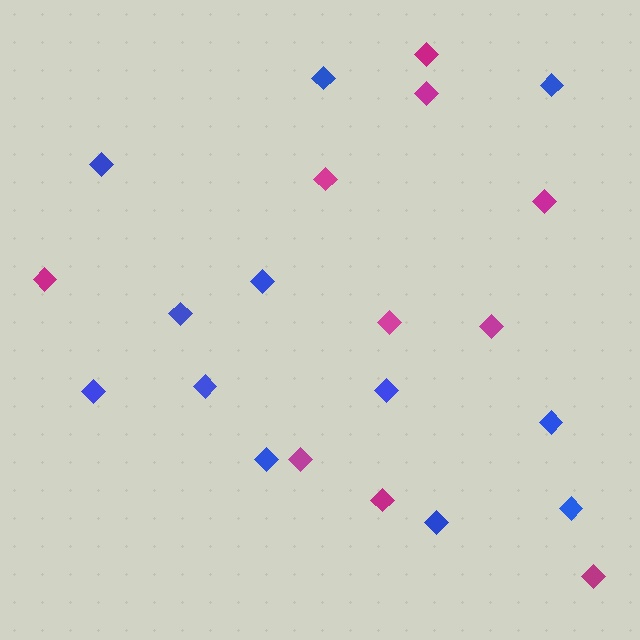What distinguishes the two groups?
There are 2 groups: one group of blue diamonds (12) and one group of magenta diamonds (10).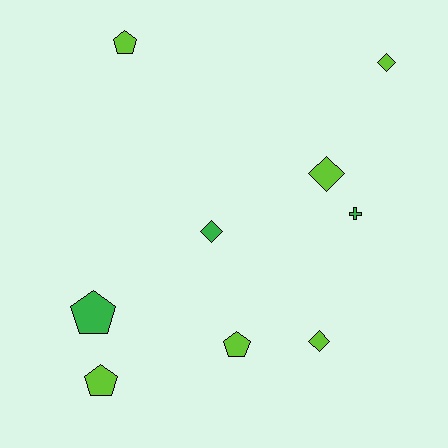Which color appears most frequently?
Lime, with 6 objects.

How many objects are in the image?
There are 9 objects.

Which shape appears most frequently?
Pentagon, with 4 objects.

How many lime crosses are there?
There are no lime crosses.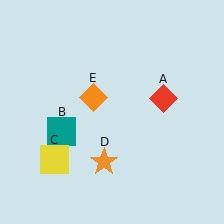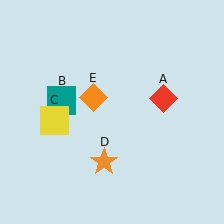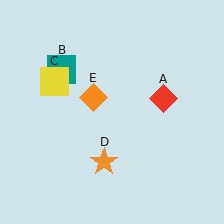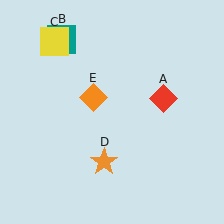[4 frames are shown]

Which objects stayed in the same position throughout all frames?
Red diamond (object A) and orange star (object D) and orange diamond (object E) remained stationary.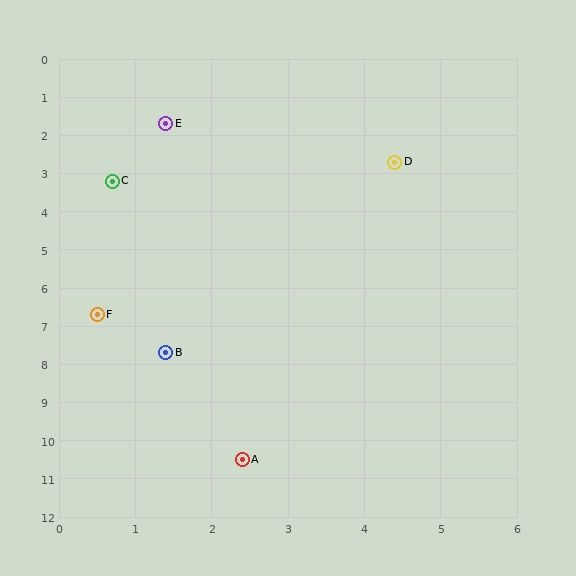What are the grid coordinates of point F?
Point F is at approximately (0.5, 6.7).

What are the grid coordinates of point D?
Point D is at approximately (4.4, 2.7).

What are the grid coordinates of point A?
Point A is at approximately (2.4, 10.5).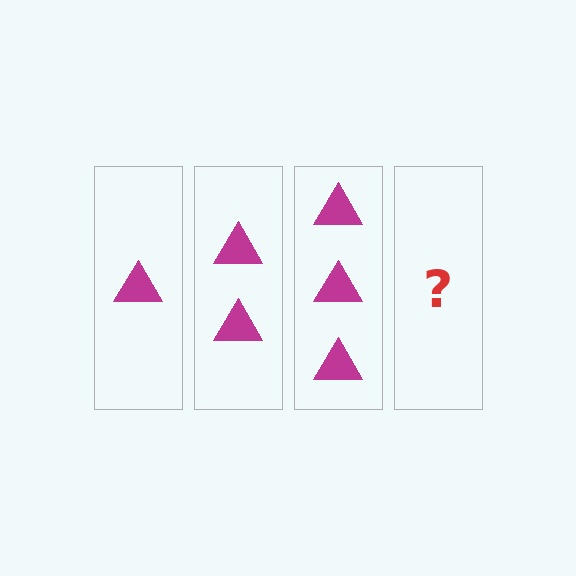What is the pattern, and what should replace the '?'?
The pattern is that each step adds one more triangle. The '?' should be 4 triangles.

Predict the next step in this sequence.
The next step is 4 triangles.